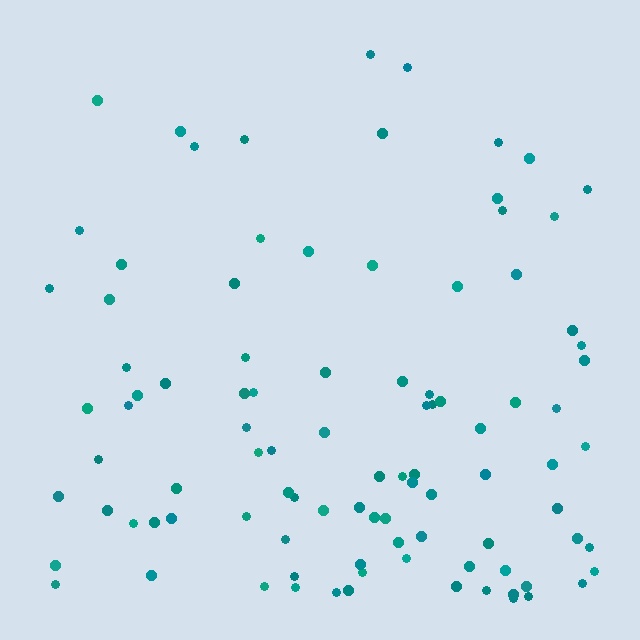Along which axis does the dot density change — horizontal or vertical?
Vertical.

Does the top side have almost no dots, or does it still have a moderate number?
Still a moderate number, just noticeably fewer than the bottom.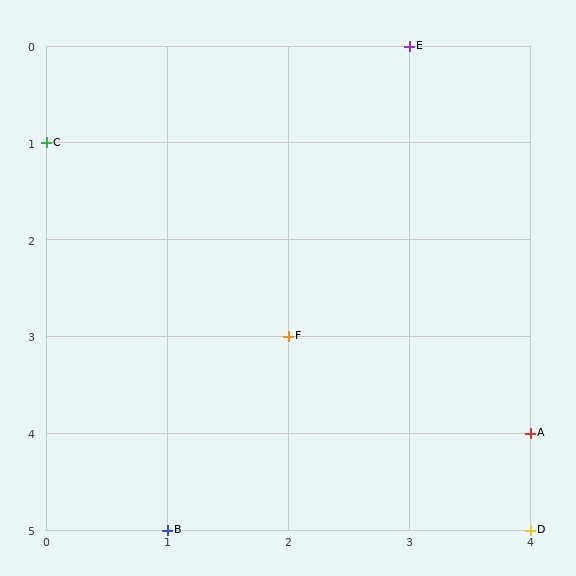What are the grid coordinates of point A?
Point A is at grid coordinates (4, 4).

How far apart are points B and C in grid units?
Points B and C are 1 column and 4 rows apart (about 4.1 grid units diagonally).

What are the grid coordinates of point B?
Point B is at grid coordinates (1, 5).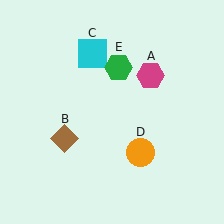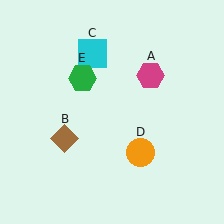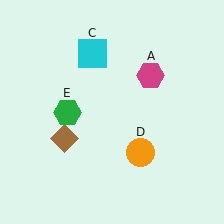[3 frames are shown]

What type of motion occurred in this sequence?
The green hexagon (object E) rotated counterclockwise around the center of the scene.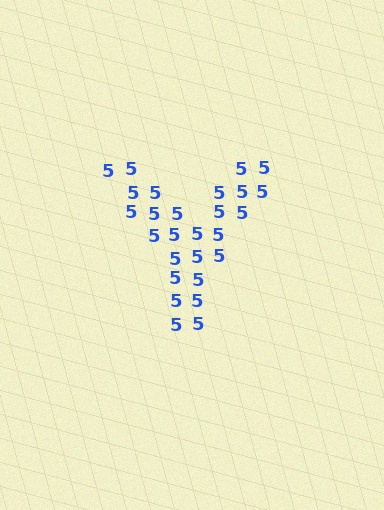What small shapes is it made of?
It is made of small digit 5's.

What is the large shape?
The large shape is the letter Y.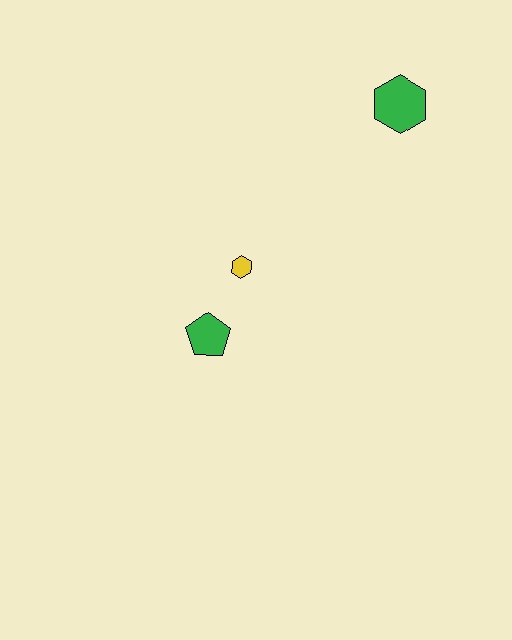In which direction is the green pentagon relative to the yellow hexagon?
The green pentagon is below the yellow hexagon.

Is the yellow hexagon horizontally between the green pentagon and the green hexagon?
Yes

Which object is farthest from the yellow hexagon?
The green hexagon is farthest from the yellow hexagon.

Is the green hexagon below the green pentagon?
No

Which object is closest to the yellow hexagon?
The green pentagon is closest to the yellow hexagon.